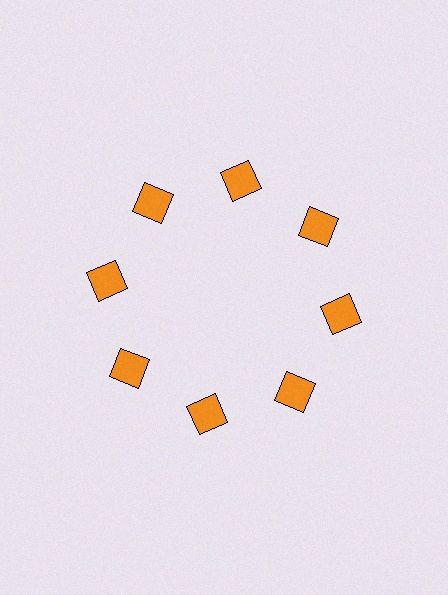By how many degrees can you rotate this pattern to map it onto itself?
The pattern maps onto itself every 45 degrees of rotation.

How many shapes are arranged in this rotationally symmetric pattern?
There are 8 shapes, arranged in 8 groups of 1.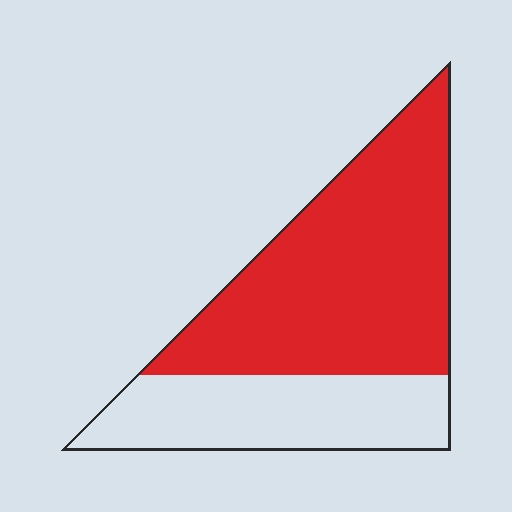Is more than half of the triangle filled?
Yes.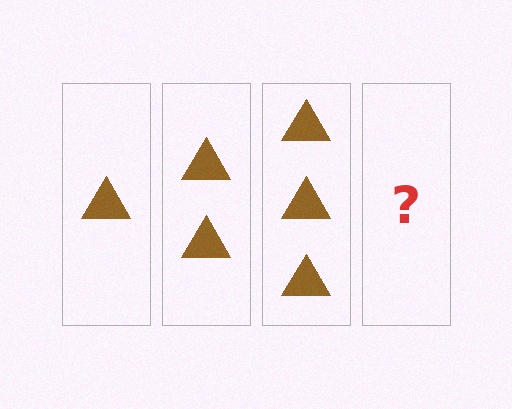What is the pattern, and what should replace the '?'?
The pattern is that each step adds one more triangle. The '?' should be 4 triangles.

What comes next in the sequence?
The next element should be 4 triangles.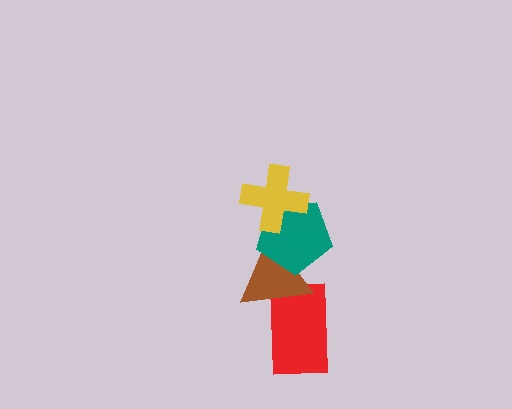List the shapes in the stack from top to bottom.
From top to bottom: the yellow cross, the teal pentagon, the brown triangle, the red rectangle.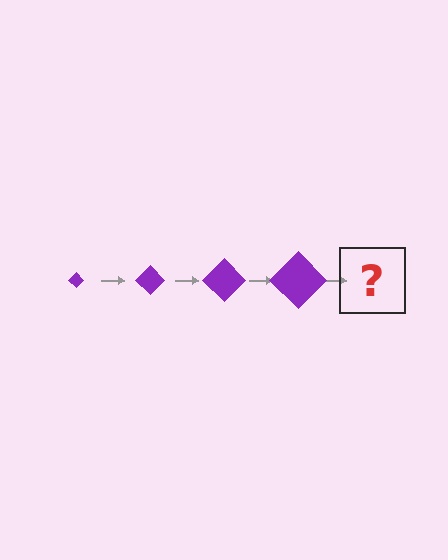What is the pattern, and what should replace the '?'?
The pattern is that the diamond gets progressively larger each step. The '?' should be a purple diamond, larger than the previous one.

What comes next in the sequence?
The next element should be a purple diamond, larger than the previous one.